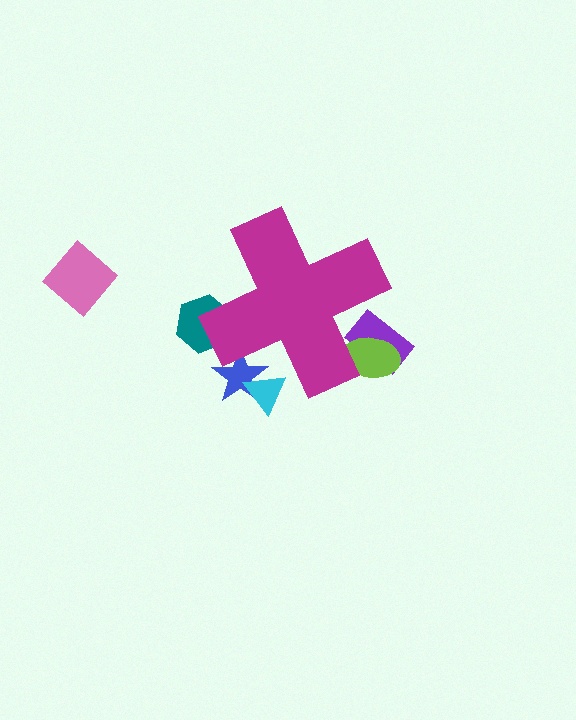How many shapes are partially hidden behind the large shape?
5 shapes are partially hidden.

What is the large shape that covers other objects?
A magenta cross.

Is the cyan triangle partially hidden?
Yes, the cyan triangle is partially hidden behind the magenta cross.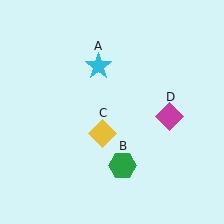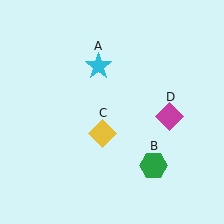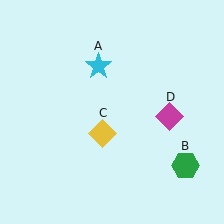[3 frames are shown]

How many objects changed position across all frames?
1 object changed position: green hexagon (object B).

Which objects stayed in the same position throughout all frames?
Cyan star (object A) and yellow diamond (object C) and magenta diamond (object D) remained stationary.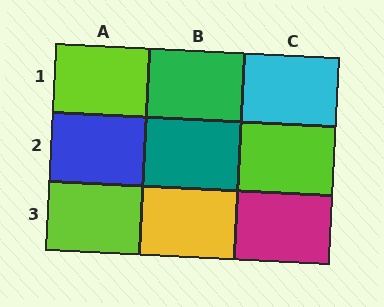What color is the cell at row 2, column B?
Teal.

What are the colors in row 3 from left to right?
Lime, yellow, magenta.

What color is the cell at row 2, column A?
Blue.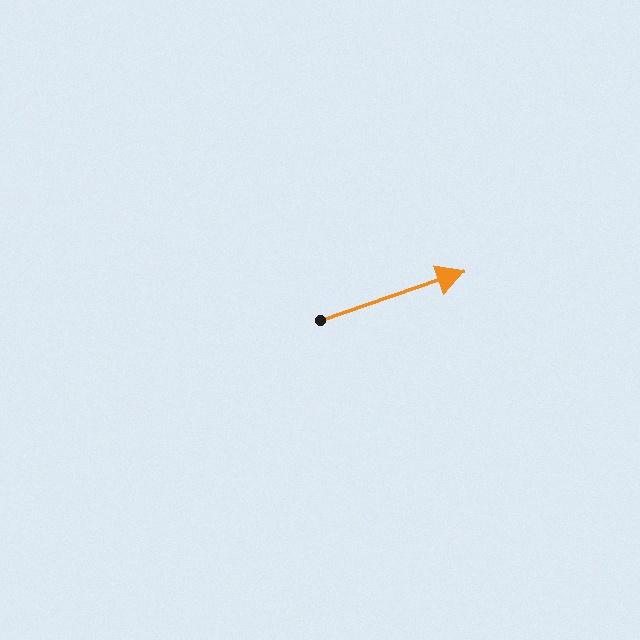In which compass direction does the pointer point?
East.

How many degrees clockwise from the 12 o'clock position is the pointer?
Approximately 71 degrees.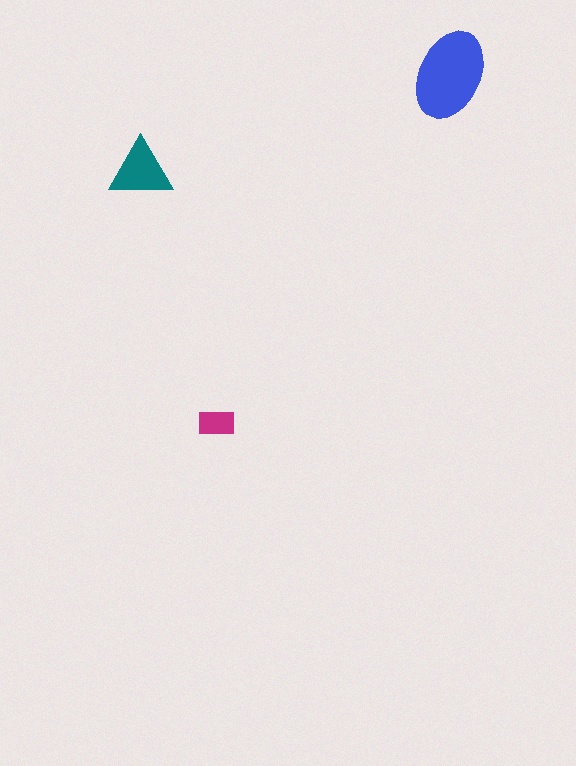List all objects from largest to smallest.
The blue ellipse, the teal triangle, the magenta rectangle.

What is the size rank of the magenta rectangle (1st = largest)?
3rd.